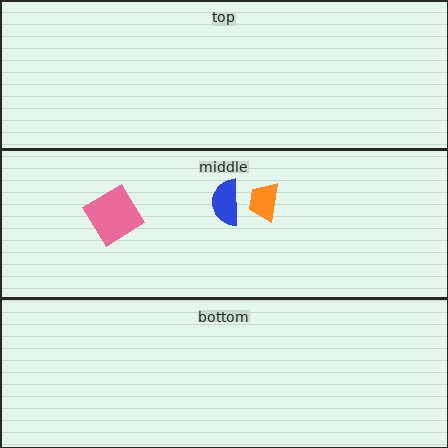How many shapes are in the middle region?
3.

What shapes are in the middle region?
The blue semicircle, the pink diamond, the orange trapezoid.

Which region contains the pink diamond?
The middle region.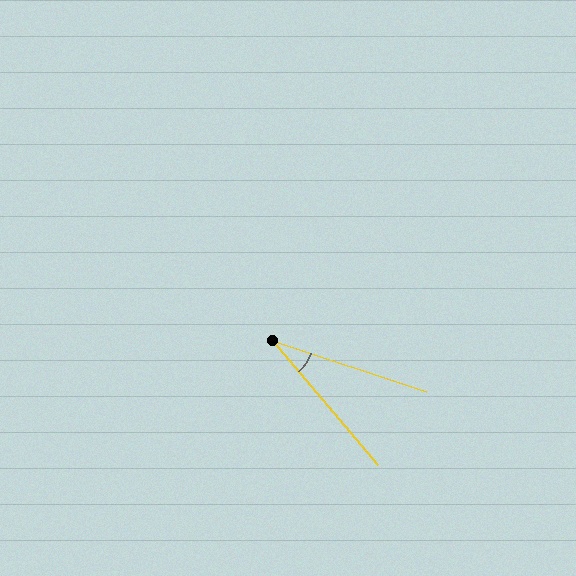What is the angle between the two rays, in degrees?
Approximately 32 degrees.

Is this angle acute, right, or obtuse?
It is acute.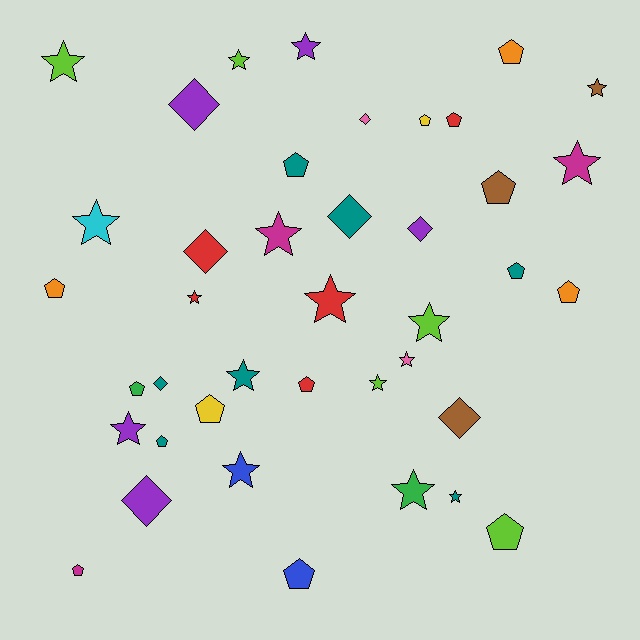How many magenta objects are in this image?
There are 3 magenta objects.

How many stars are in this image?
There are 17 stars.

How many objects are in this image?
There are 40 objects.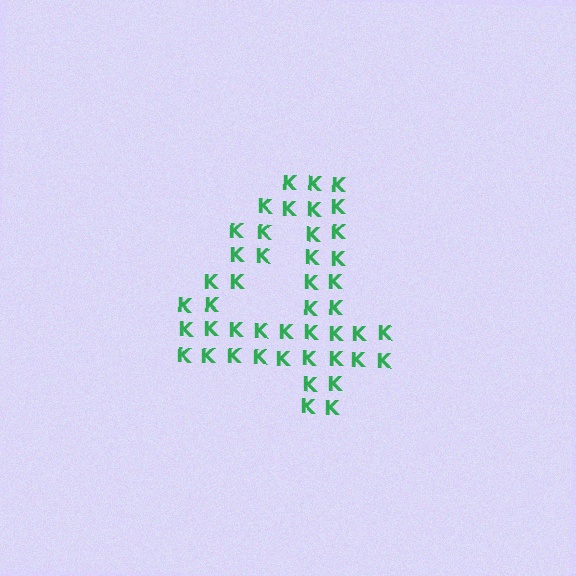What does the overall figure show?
The overall figure shows the digit 4.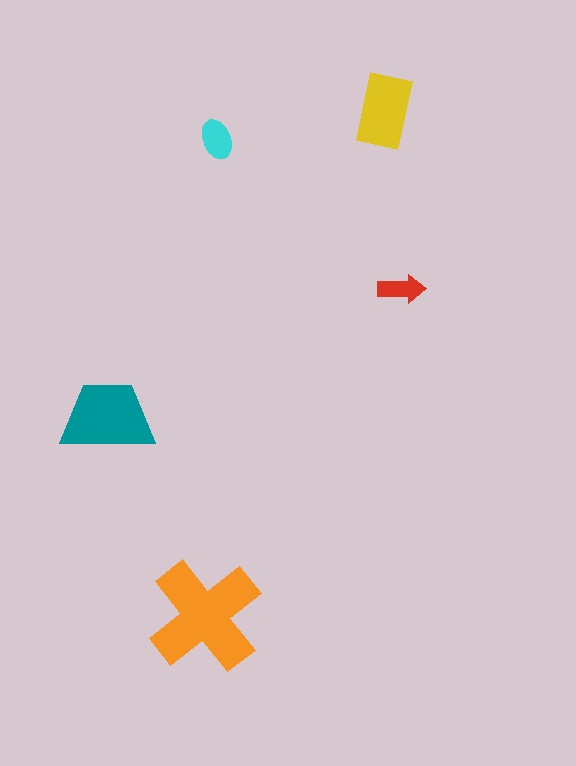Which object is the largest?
The orange cross.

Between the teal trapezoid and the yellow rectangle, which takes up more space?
The teal trapezoid.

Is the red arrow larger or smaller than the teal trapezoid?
Smaller.